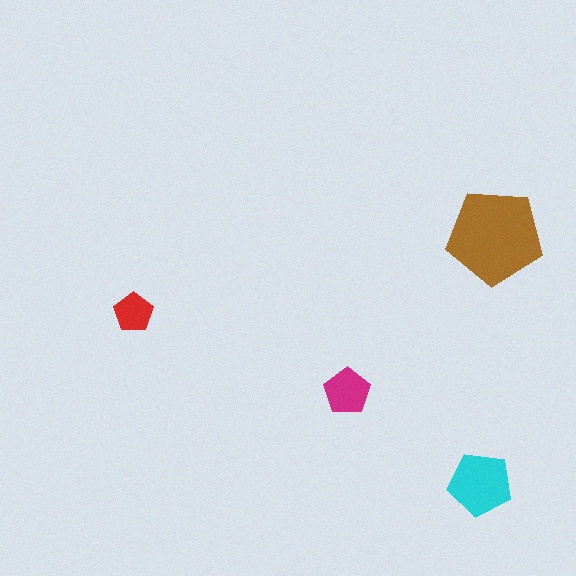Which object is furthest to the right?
The brown pentagon is rightmost.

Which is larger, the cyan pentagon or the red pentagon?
The cyan one.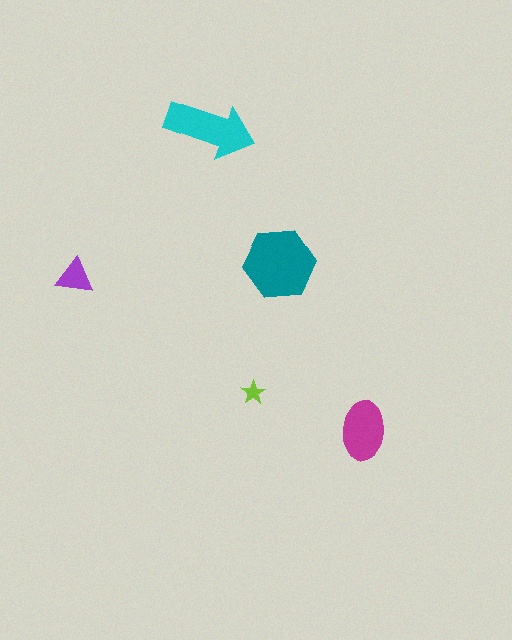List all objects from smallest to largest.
The lime star, the purple triangle, the magenta ellipse, the cyan arrow, the teal hexagon.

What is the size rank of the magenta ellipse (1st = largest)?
3rd.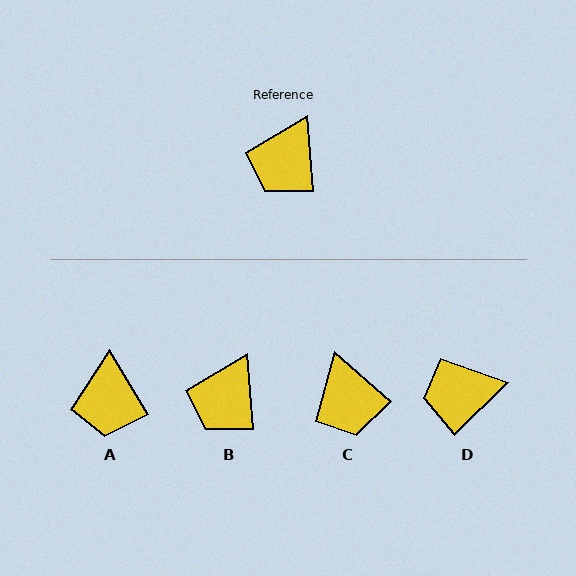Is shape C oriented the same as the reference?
No, it is off by about 45 degrees.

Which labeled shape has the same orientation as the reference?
B.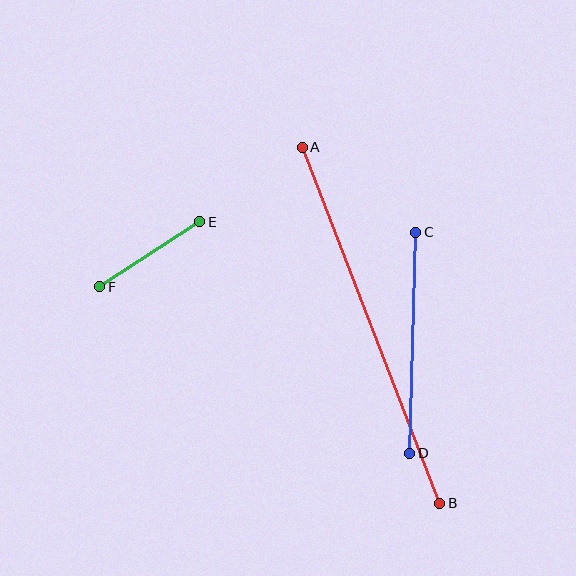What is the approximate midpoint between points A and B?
The midpoint is at approximately (371, 325) pixels.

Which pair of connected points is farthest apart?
Points A and B are farthest apart.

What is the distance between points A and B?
The distance is approximately 382 pixels.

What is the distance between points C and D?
The distance is approximately 221 pixels.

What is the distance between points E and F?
The distance is approximately 119 pixels.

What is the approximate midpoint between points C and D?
The midpoint is at approximately (413, 343) pixels.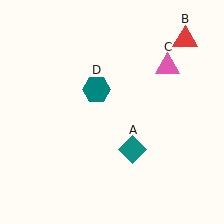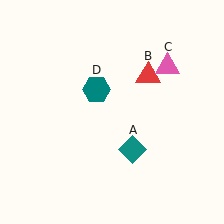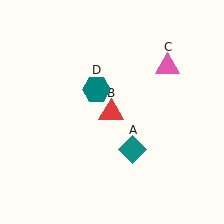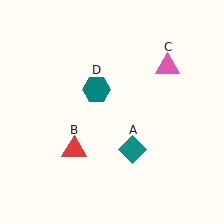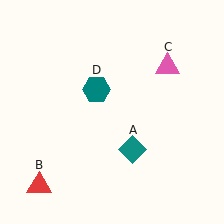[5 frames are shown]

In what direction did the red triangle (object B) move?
The red triangle (object B) moved down and to the left.